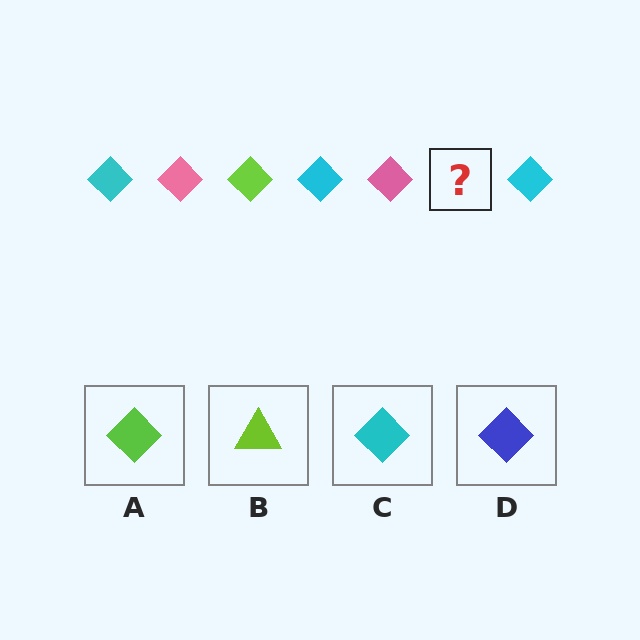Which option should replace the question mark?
Option A.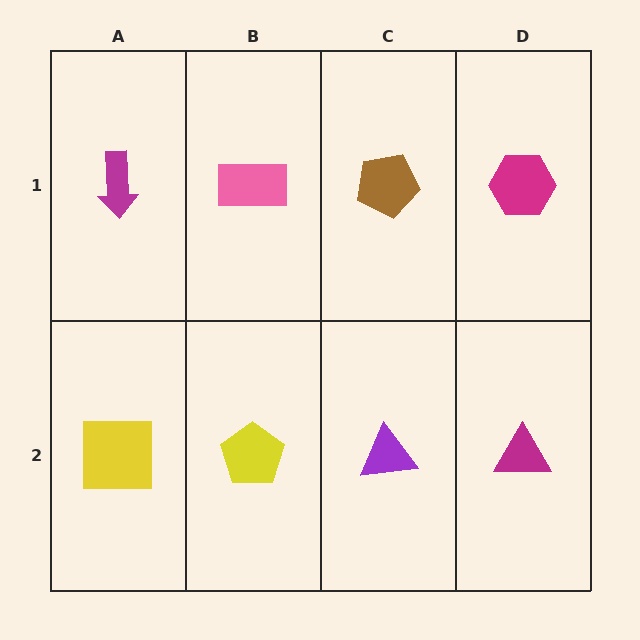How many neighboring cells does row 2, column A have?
2.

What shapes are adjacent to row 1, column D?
A magenta triangle (row 2, column D), a brown pentagon (row 1, column C).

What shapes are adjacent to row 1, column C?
A purple triangle (row 2, column C), a pink rectangle (row 1, column B), a magenta hexagon (row 1, column D).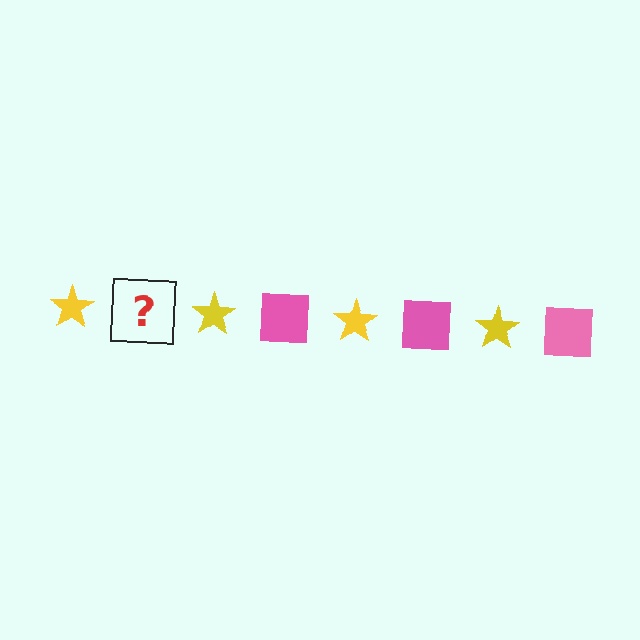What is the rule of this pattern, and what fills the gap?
The rule is that the pattern alternates between yellow star and pink square. The gap should be filled with a pink square.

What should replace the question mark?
The question mark should be replaced with a pink square.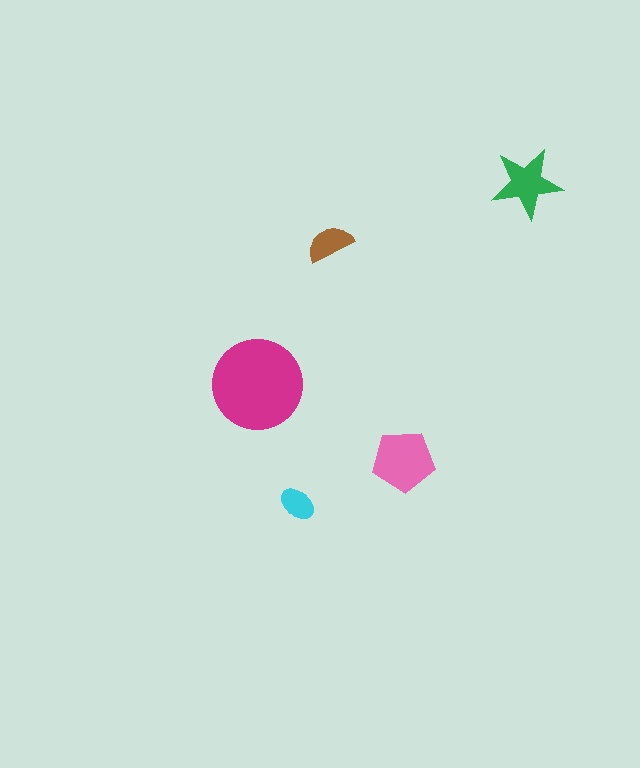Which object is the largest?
The magenta circle.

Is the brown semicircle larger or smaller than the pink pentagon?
Smaller.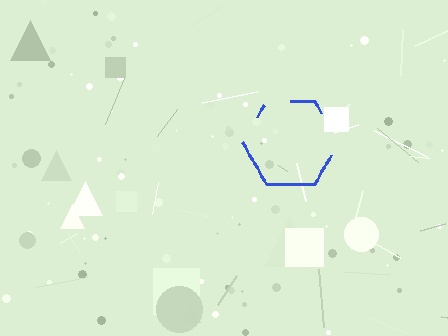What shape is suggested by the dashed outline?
The dashed outline suggests a hexagon.